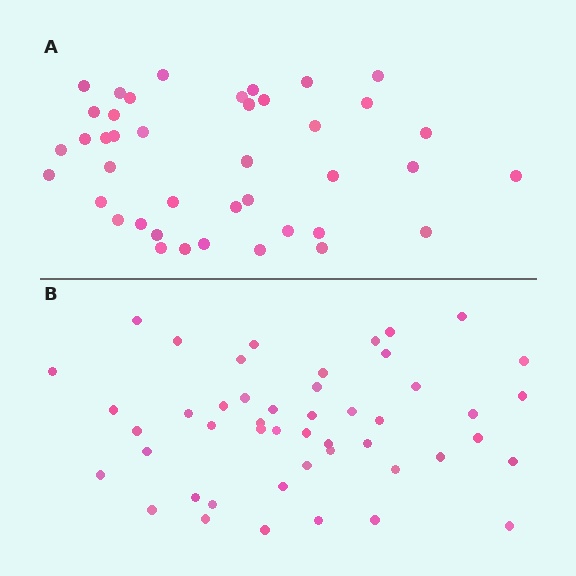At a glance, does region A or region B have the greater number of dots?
Region B (the bottom region) has more dots.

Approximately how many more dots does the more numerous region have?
Region B has roughly 8 or so more dots than region A.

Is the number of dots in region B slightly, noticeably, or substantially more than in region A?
Region B has only slightly more — the two regions are fairly close. The ratio is roughly 1.2 to 1.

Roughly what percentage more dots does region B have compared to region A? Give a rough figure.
About 15% more.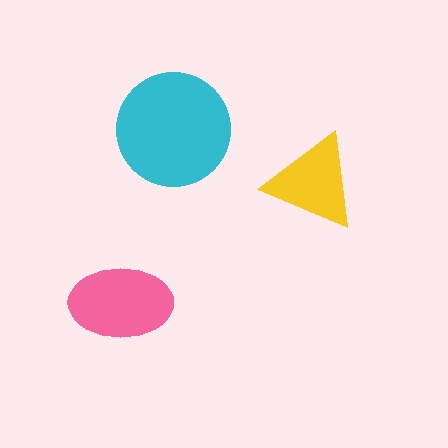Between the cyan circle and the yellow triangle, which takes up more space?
The cyan circle.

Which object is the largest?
The cyan circle.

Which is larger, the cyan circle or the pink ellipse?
The cyan circle.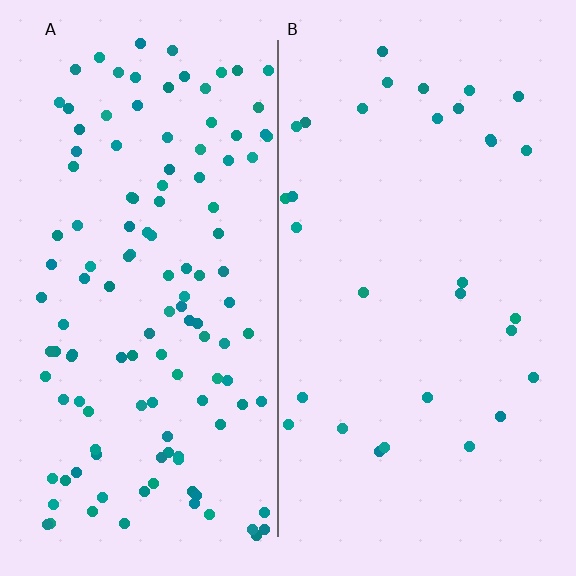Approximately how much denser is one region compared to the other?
Approximately 4.0× — region A over region B.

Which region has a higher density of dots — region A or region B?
A (the left).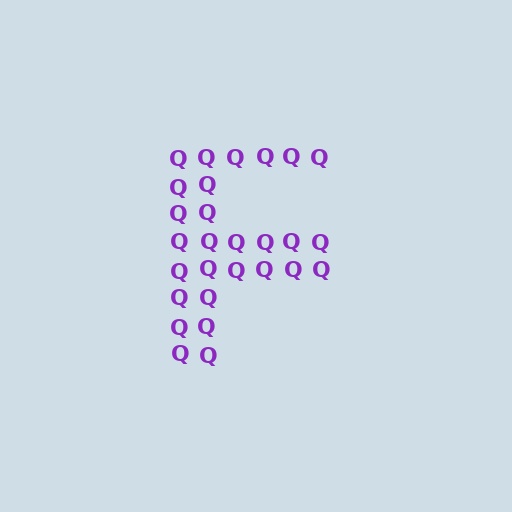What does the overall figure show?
The overall figure shows the letter F.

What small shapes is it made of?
It is made of small letter Q's.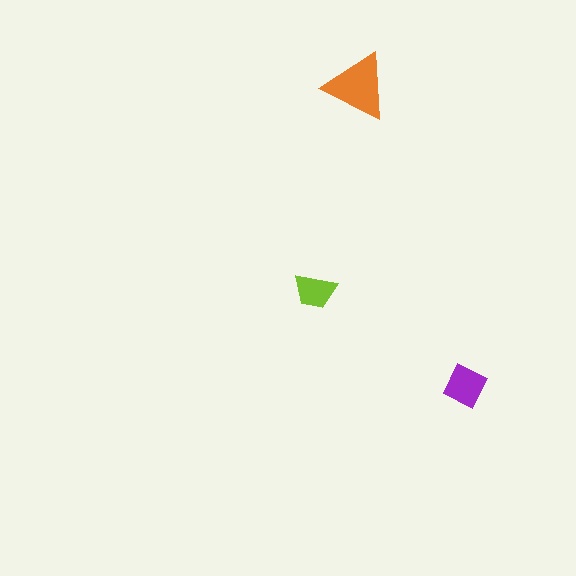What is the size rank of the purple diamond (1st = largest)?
2nd.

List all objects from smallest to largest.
The lime trapezoid, the purple diamond, the orange triangle.